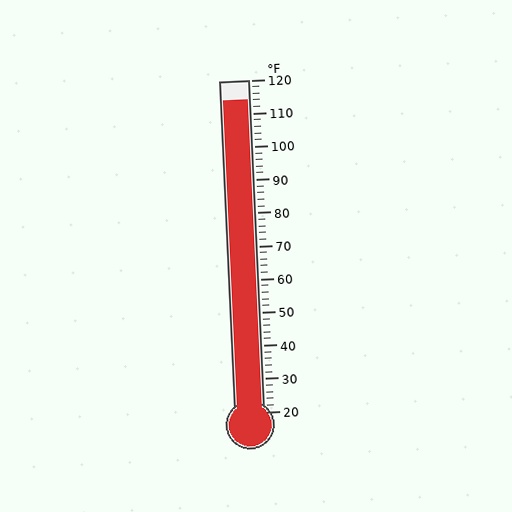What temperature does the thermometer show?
The thermometer shows approximately 114°F.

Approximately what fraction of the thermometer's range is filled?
The thermometer is filled to approximately 95% of its range.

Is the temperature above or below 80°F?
The temperature is above 80°F.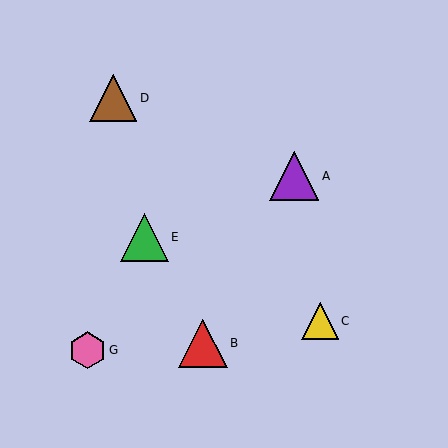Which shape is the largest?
The purple triangle (labeled A) is the largest.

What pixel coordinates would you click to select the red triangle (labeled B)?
Click at (203, 343) to select the red triangle B.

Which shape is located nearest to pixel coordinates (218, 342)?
The red triangle (labeled B) at (203, 343) is nearest to that location.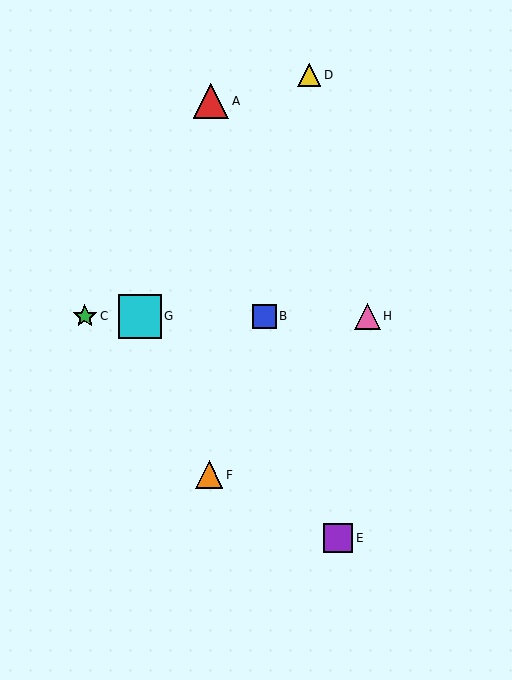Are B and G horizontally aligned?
Yes, both are at y≈316.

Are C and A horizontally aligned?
No, C is at y≈316 and A is at y≈101.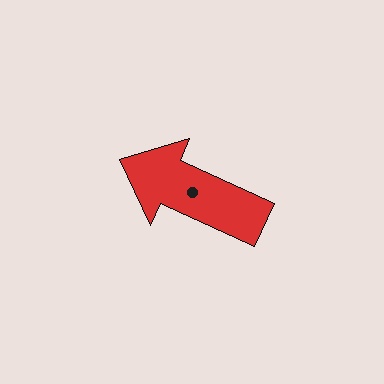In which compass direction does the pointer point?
Northwest.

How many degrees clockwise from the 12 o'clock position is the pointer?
Approximately 294 degrees.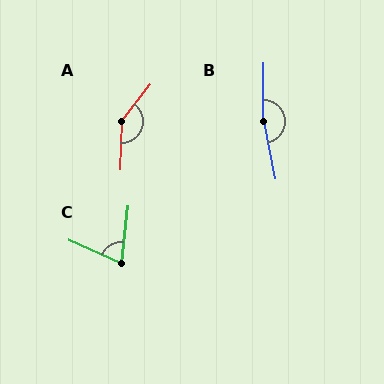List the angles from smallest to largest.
C (73°), A (143°), B (168°).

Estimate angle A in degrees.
Approximately 143 degrees.